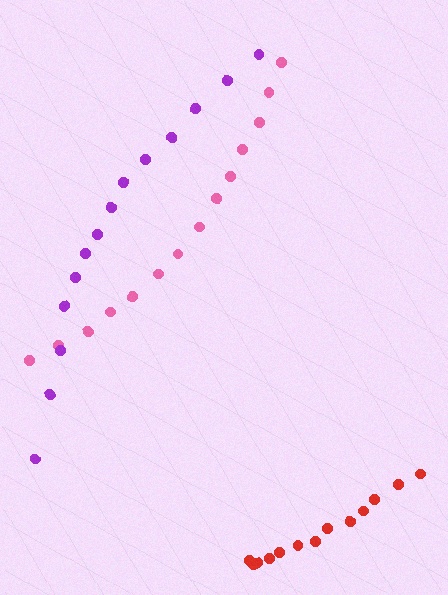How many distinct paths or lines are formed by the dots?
There are 3 distinct paths.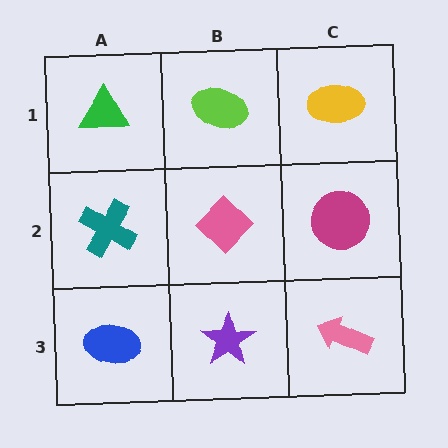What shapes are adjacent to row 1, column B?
A pink diamond (row 2, column B), a green triangle (row 1, column A), a yellow ellipse (row 1, column C).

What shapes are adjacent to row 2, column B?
A lime ellipse (row 1, column B), a purple star (row 3, column B), a teal cross (row 2, column A), a magenta circle (row 2, column C).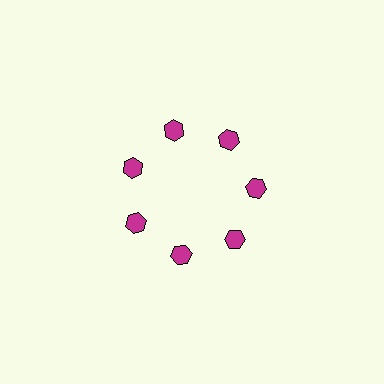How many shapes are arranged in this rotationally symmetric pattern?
There are 7 shapes, arranged in 7 groups of 1.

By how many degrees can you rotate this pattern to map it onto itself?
The pattern maps onto itself every 51 degrees of rotation.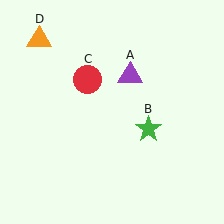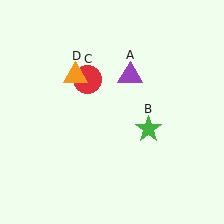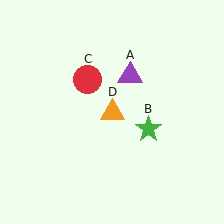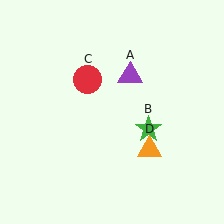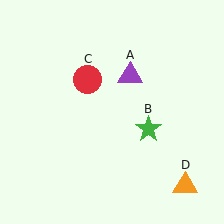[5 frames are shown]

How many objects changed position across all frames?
1 object changed position: orange triangle (object D).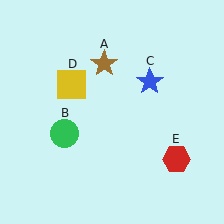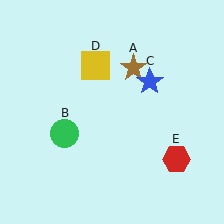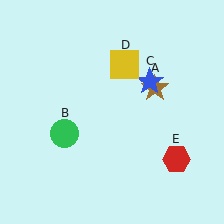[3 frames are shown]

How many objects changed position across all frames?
2 objects changed position: brown star (object A), yellow square (object D).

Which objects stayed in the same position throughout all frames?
Green circle (object B) and blue star (object C) and red hexagon (object E) remained stationary.